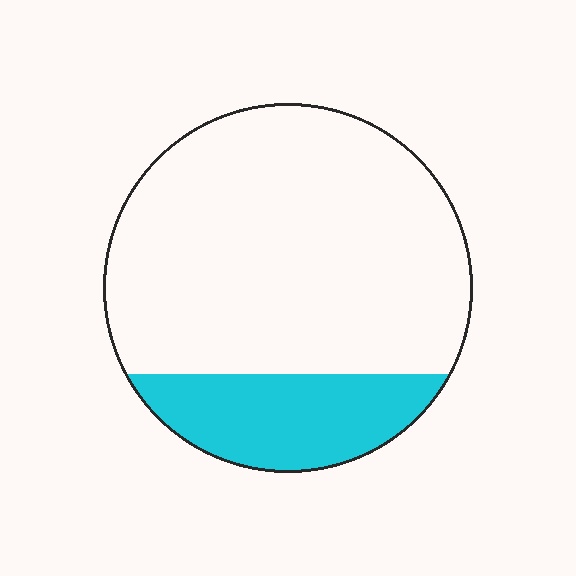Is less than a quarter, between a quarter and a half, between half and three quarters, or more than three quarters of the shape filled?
Less than a quarter.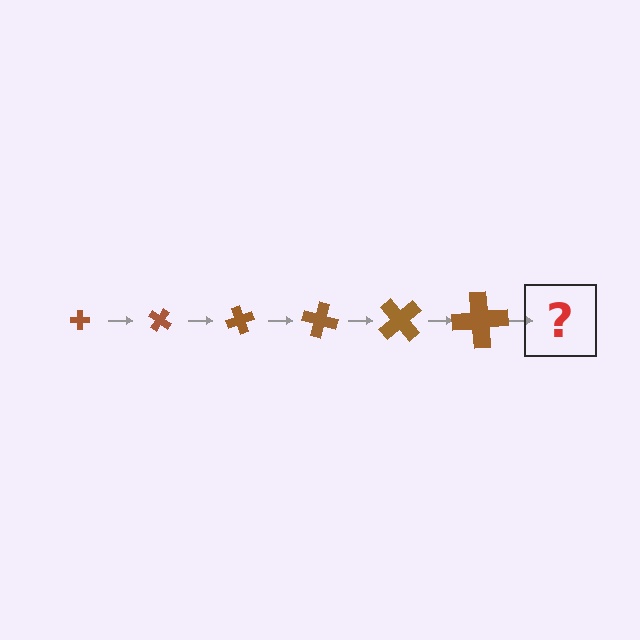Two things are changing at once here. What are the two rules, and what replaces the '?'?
The two rules are that the cross grows larger each step and it rotates 35 degrees each step. The '?' should be a cross, larger than the previous one and rotated 210 degrees from the start.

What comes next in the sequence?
The next element should be a cross, larger than the previous one and rotated 210 degrees from the start.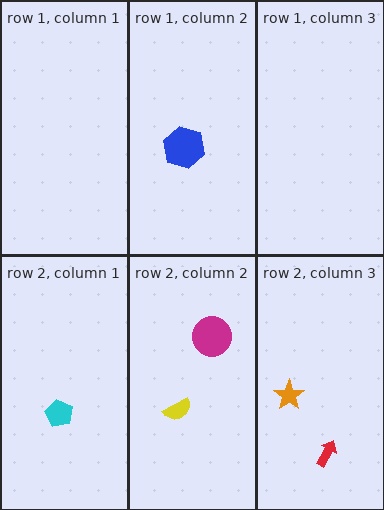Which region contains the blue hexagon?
The row 1, column 2 region.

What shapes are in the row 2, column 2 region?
The magenta circle, the yellow semicircle.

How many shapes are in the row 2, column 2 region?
2.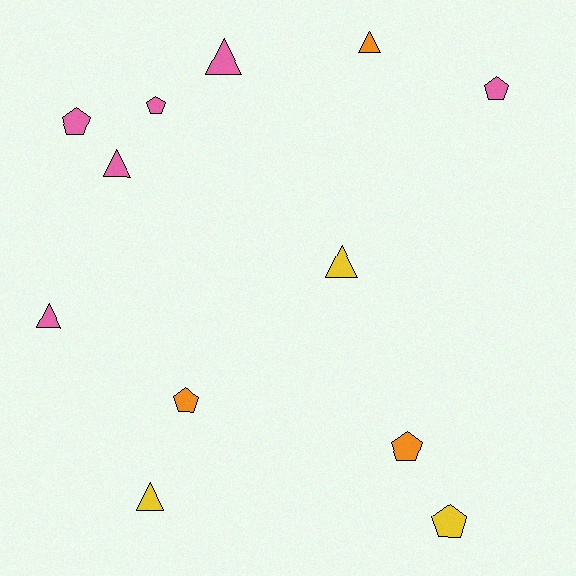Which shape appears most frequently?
Triangle, with 6 objects.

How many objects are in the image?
There are 12 objects.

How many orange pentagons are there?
There are 2 orange pentagons.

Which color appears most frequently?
Pink, with 6 objects.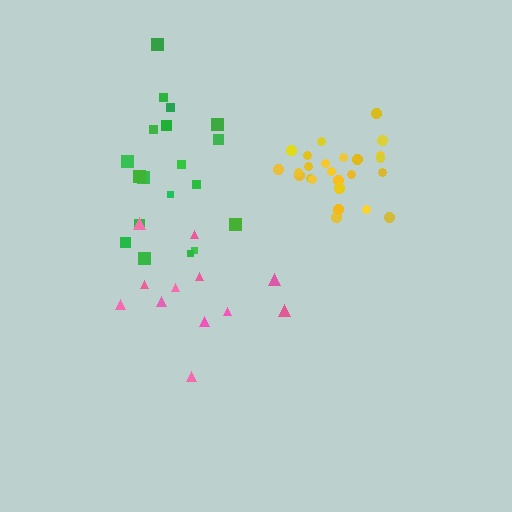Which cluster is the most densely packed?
Yellow.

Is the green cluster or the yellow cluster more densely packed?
Yellow.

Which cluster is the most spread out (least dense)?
Pink.